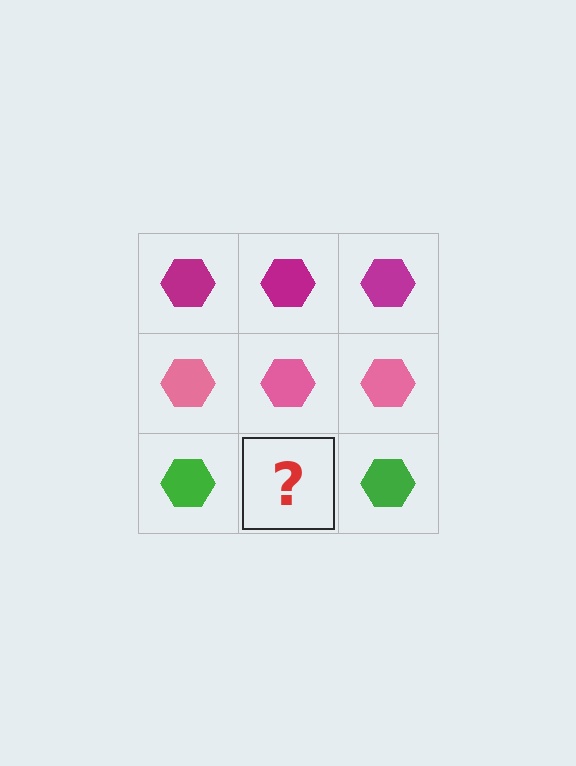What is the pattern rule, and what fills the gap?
The rule is that each row has a consistent color. The gap should be filled with a green hexagon.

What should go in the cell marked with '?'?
The missing cell should contain a green hexagon.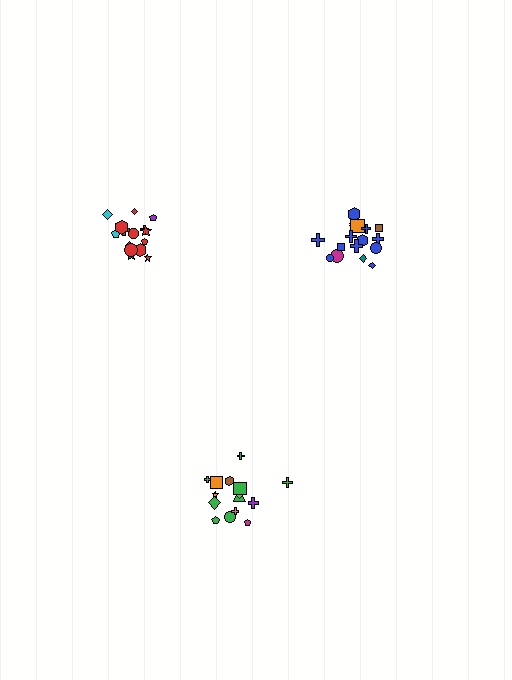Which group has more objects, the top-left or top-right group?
The top-right group.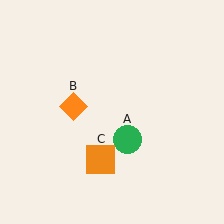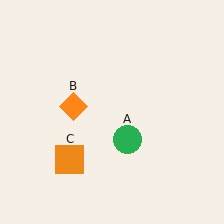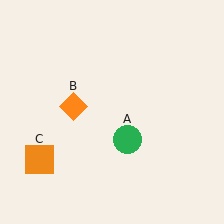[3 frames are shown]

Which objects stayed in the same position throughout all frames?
Green circle (object A) and orange diamond (object B) remained stationary.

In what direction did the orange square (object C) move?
The orange square (object C) moved left.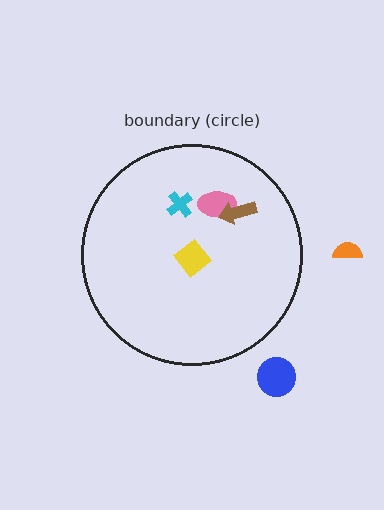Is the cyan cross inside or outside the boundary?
Inside.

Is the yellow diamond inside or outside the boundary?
Inside.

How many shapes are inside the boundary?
4 inside, 2 outside.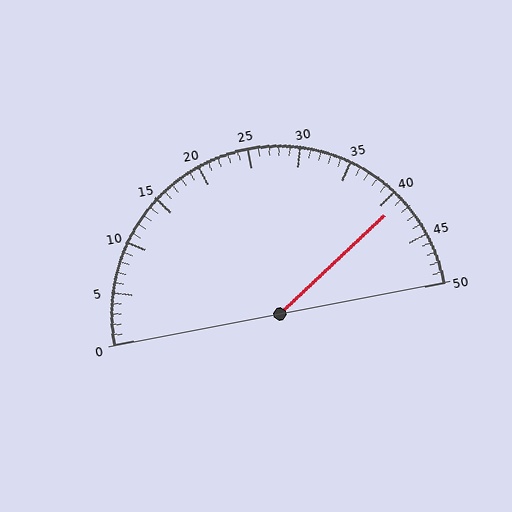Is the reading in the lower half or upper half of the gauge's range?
The reading is in the upper half of the range (0 to 50).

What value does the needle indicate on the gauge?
The needle indicates approximately 41.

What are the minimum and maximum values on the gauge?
The gauge ranges from 0 to 50.